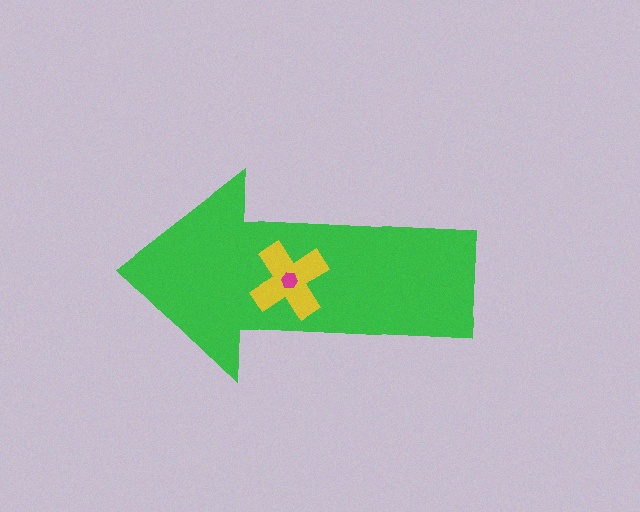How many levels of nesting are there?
3.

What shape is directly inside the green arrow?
The yellow cross.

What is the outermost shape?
The green arrow.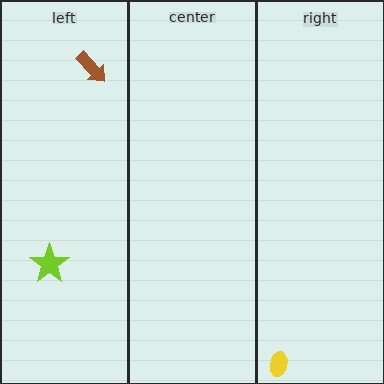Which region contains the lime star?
The left region.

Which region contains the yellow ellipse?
The right region.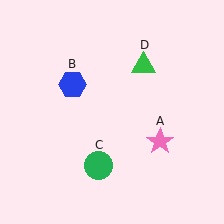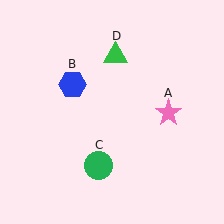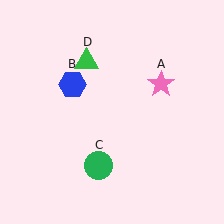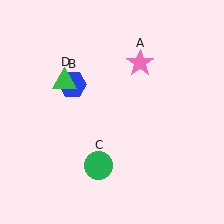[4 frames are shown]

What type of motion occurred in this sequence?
The pink star (object A), green triangle (object D) rotated counterclockwise around the center of the scene.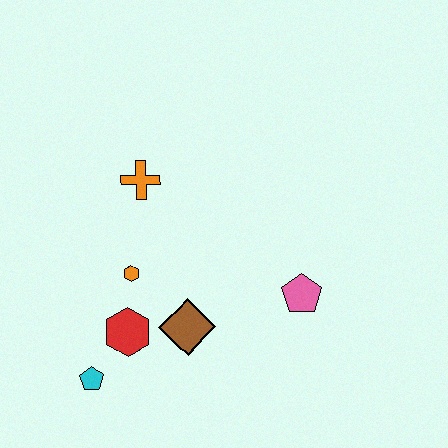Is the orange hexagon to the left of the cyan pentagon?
No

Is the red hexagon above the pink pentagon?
No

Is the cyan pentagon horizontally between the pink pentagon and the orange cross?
No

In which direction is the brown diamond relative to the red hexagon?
The brown diamond is to the right of the red hexagon.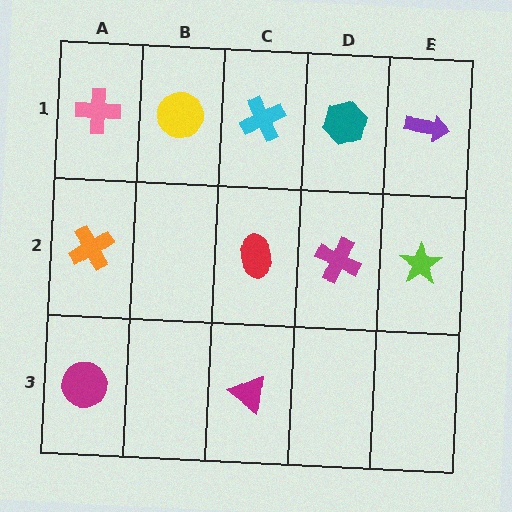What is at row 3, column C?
A magenta triangle.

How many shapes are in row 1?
5 shapes.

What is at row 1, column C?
A cyan cross.